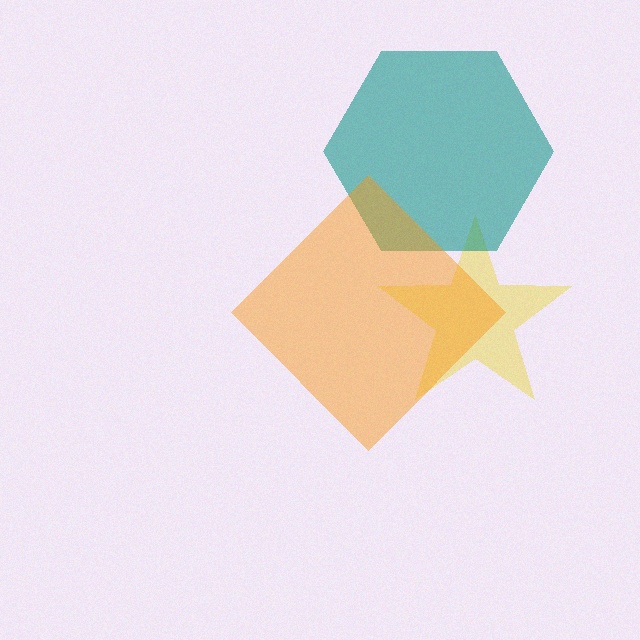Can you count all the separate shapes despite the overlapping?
Yes, there are 3 separate shapes.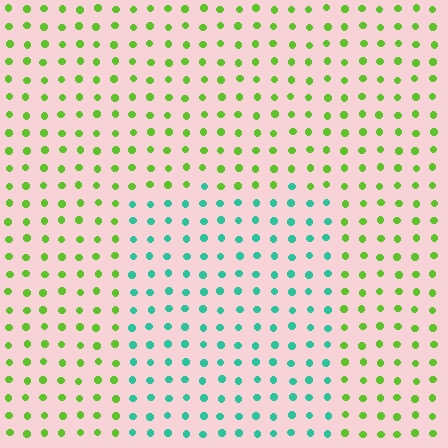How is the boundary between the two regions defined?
The boundary is defined purely by a slight shift in hue (about 64 degrees). Spacing, size, and orientation are identical on both sides.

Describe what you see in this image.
The image is filled with small lime elements in a uniform arrangement. A rectangle-shaped region is visible where the elements are tinted to a slightly different hue, forming a subtle color boundary.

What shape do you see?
I see a rectangle.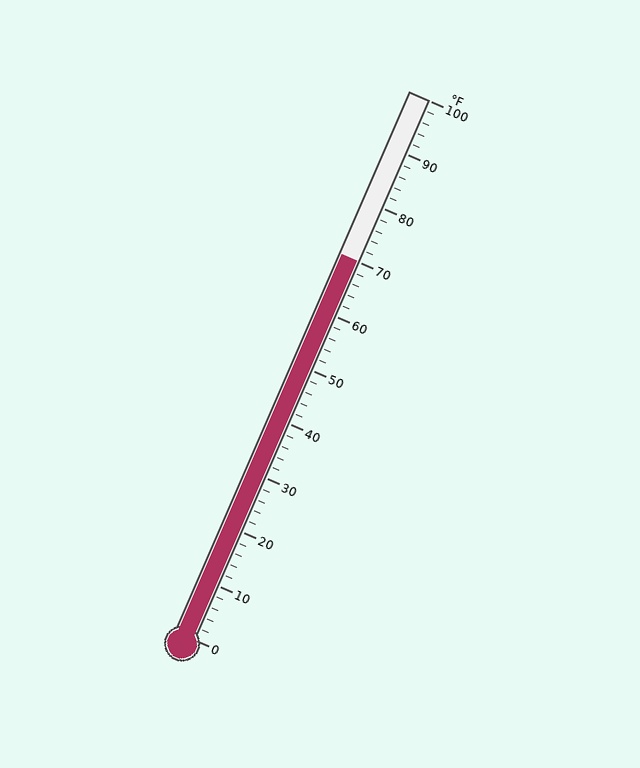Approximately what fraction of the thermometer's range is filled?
The thermometer is filled to approximately 70% of its range.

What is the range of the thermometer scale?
The thermometer scale ranges from 0°F to 100°F.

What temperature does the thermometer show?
The thermometer shows approximately 70°F.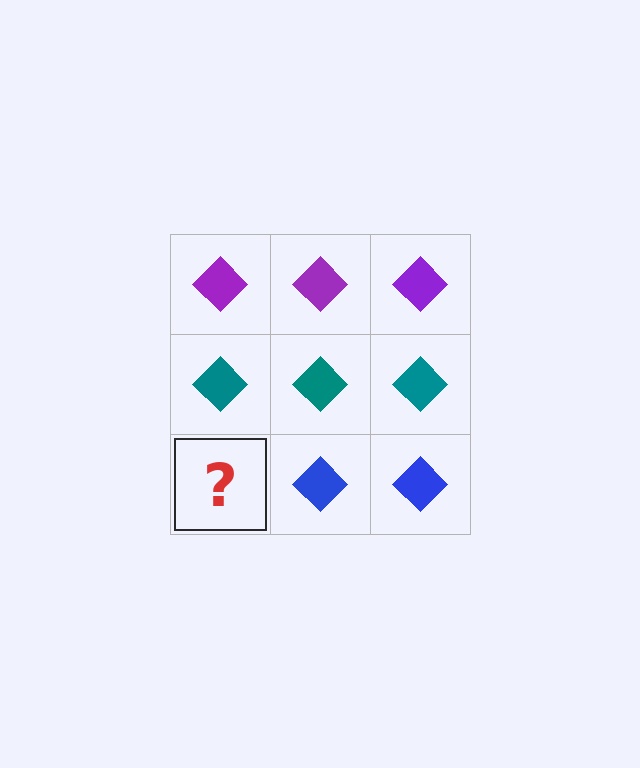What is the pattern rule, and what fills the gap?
The rule is that each row has a consistent color. The gap should be filled with a blue diamond.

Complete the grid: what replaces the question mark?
The question mark should be replaced with a blue diamond.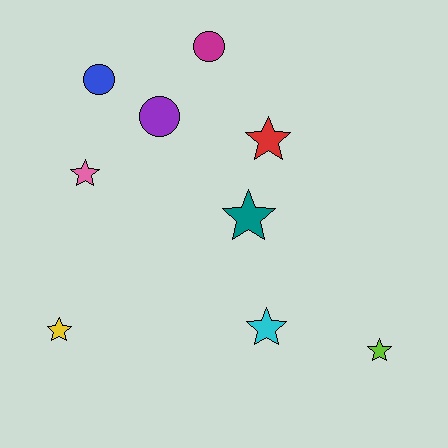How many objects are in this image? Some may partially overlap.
There are 9 objects.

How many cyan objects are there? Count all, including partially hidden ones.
There is 1 cyan object.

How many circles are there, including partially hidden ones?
There are 3 circles.